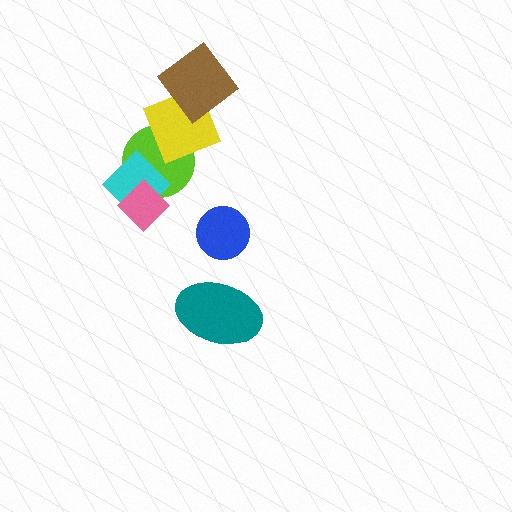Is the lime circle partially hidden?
Yes, it is partially covered by another shape.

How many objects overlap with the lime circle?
3 objects overlap with the lime circle.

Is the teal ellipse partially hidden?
No, no other shape covers it.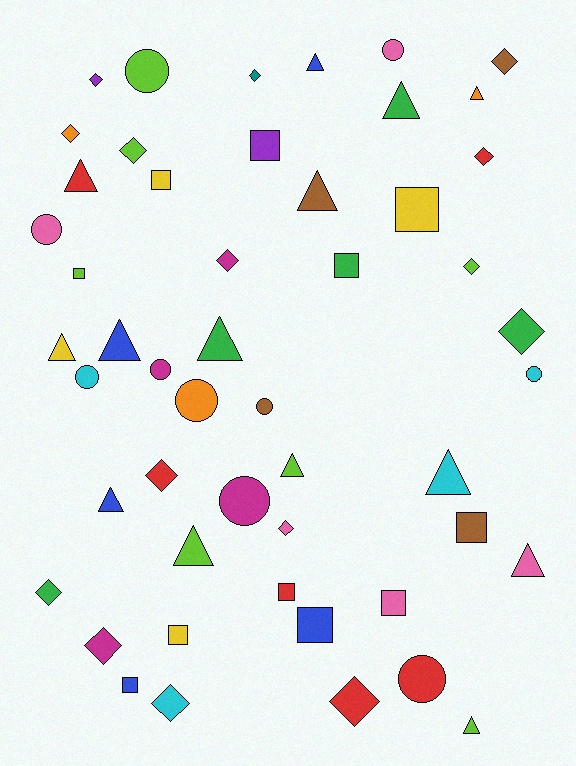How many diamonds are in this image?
There are 15 diamonds.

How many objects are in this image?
There are 50 objects.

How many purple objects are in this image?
There are 2 purple objects.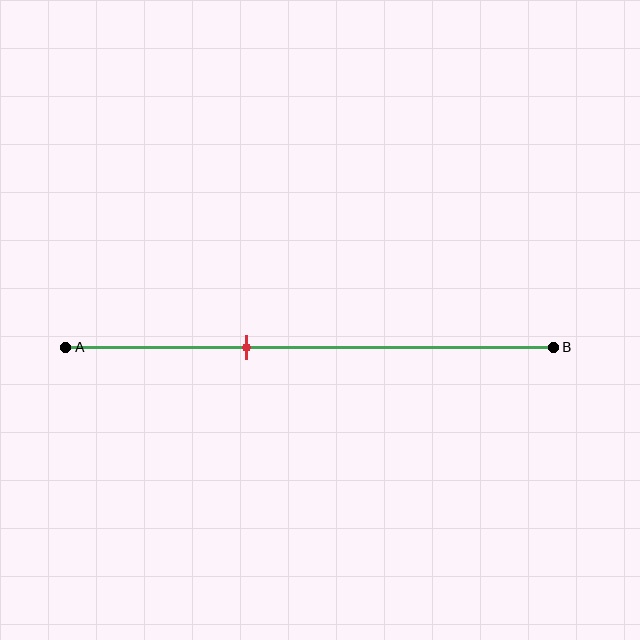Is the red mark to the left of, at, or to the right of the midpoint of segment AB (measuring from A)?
The red mark is to the left of the midpoint of segment AB.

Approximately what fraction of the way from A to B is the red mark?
The red mark is approximately 35% of the way from A to B.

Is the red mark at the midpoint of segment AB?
No, the mark is at about 35% from A, not at the 50% midpoint.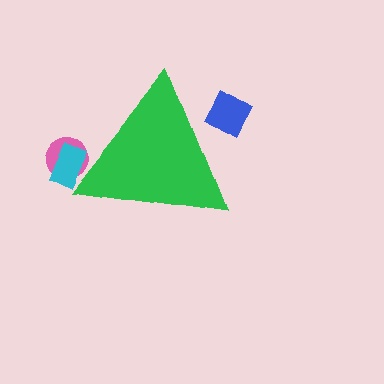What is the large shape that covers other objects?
A green triangle.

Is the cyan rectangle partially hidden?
Yes, the cyan rectangle is partially hidden behind the green triangle.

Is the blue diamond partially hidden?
Yes, the blue diamond is partially hidden behind the green triangle.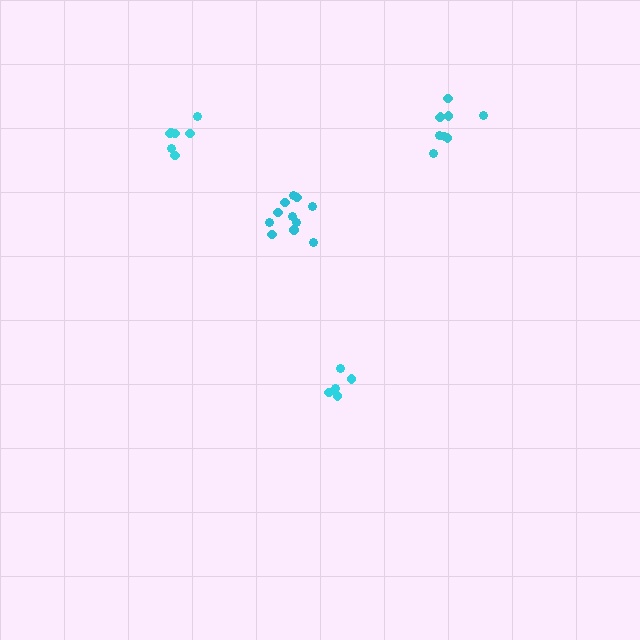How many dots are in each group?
Group 1: 9 dots, Group 2: 11 dots, Group 3: 5 dots, Group 4: 7 dots (32 total).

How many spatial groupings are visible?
There are 4 spatial groupings.